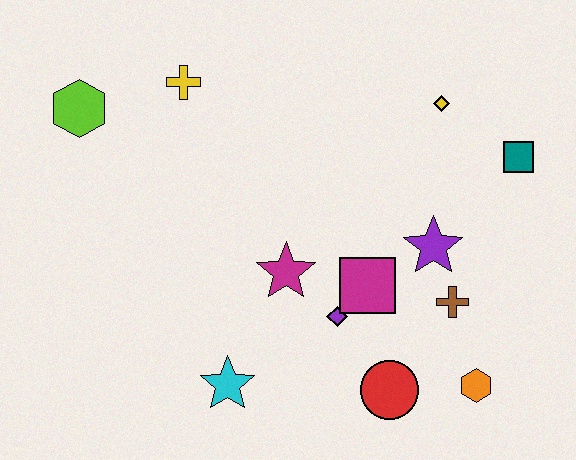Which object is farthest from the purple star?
The lime hexagon is farthest from the purple star.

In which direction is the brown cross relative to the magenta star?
The brown cross is to the right of the magenta star.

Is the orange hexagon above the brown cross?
No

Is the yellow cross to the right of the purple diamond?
No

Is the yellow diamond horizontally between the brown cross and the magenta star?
Yes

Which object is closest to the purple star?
The brown cross is closest to the purple star.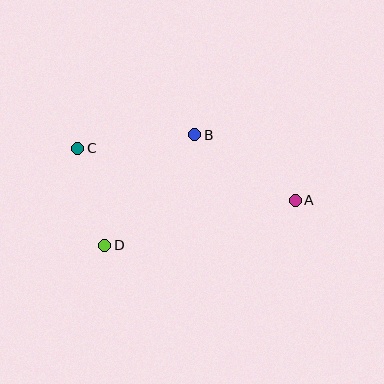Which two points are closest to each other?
Points C and D are closest to each other.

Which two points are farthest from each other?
Points A and C are farthest from each other.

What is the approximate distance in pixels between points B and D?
The distance between B and D is approximately 142 pixels.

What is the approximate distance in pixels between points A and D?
The distance between A and D is approximately 196 pixels.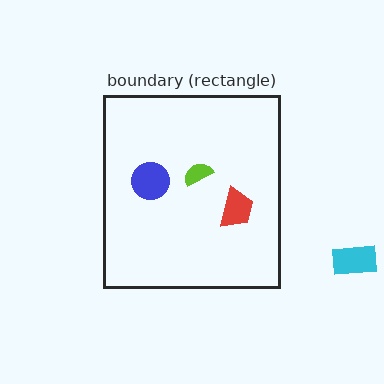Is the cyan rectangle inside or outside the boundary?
Outside.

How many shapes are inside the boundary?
3 inside, 1 outside.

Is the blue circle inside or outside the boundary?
Inside.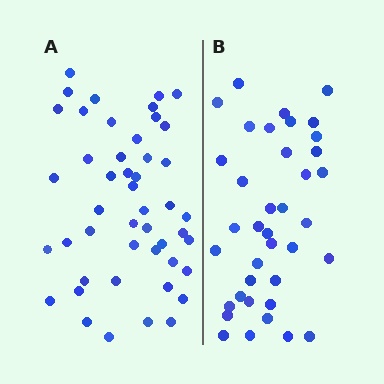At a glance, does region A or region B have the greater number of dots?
Region A (the left region) has more dots.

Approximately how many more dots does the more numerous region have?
Region A has roughly 8 or so more dots than region B.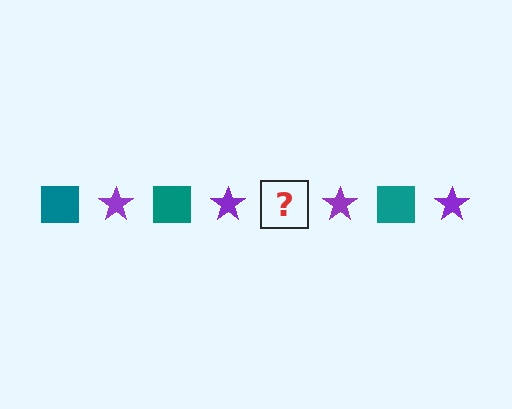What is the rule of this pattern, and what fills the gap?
The rule is that the pattern alternates between teal square and purple star. The gap should be filled with a teal square.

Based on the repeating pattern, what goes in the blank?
The blank should be a teal square.